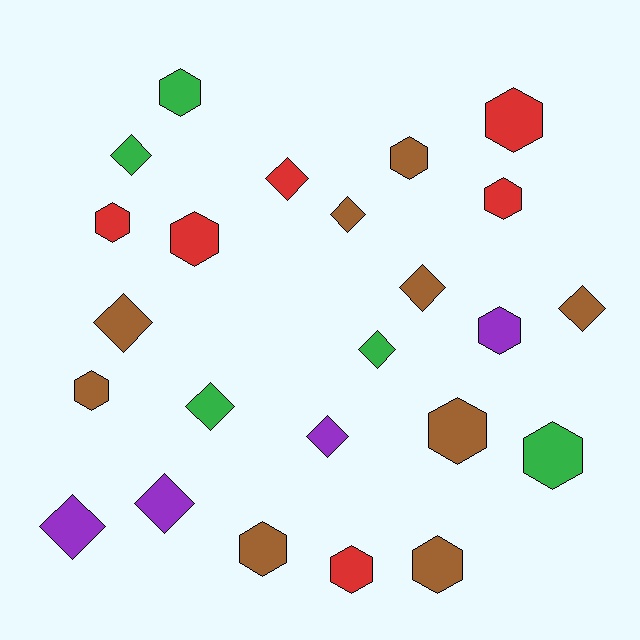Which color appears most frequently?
Brown, with 9 objects.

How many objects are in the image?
There are 24 objects.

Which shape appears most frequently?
Hexagon, with 13 objects.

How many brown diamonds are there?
There are 4 brown diamonds.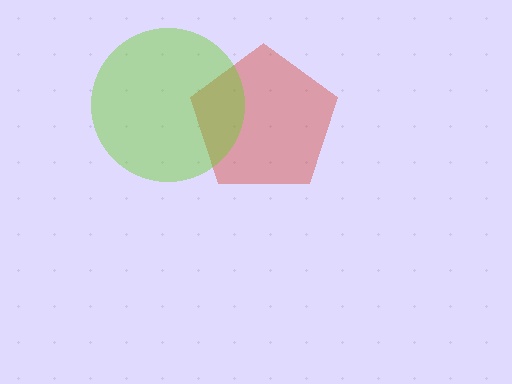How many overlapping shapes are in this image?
There are 2 overlapping shapes in the image.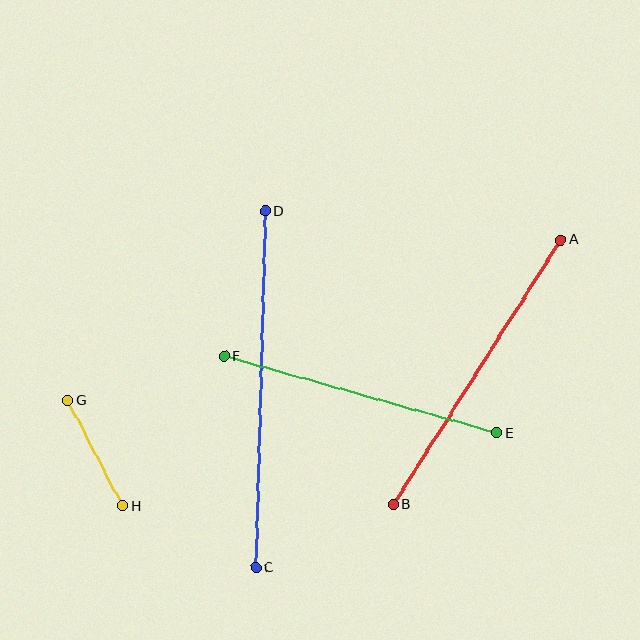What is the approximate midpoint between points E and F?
The midpoint is at approximately (361, 395) pixels.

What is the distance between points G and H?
The distance is approximately 119 pixels.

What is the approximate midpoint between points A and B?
The midpoint is at approximately (477, 372) pixels.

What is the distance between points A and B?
The distance is approximately 313 pixels.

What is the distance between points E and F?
The distance is approximately 283 pixels.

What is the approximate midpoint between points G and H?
The midpoint is at approximately (95, 453) pixels.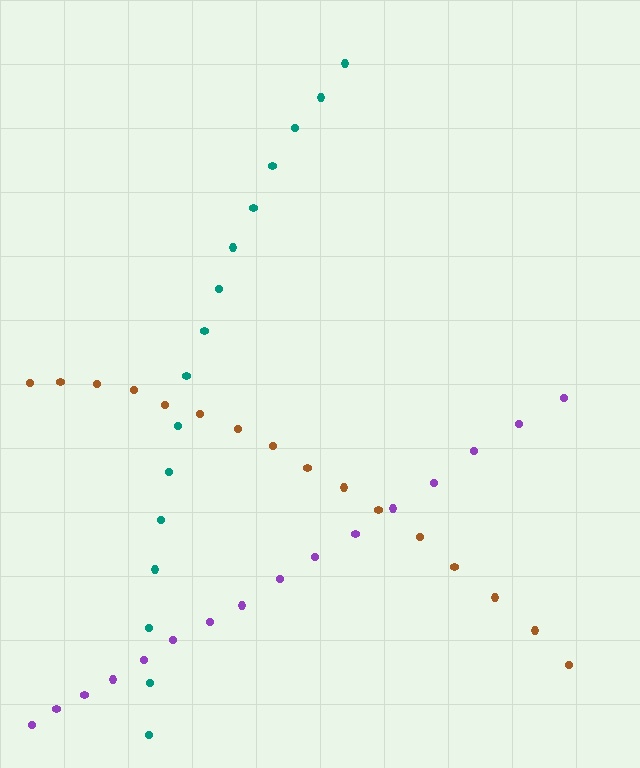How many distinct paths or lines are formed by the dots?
There are 3 distinct paths.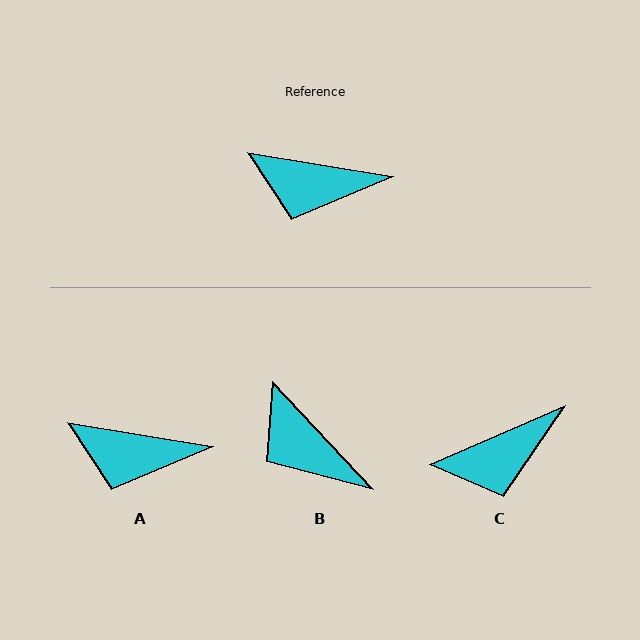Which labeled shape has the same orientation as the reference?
A.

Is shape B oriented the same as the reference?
No, it is off by about 38 degrees.